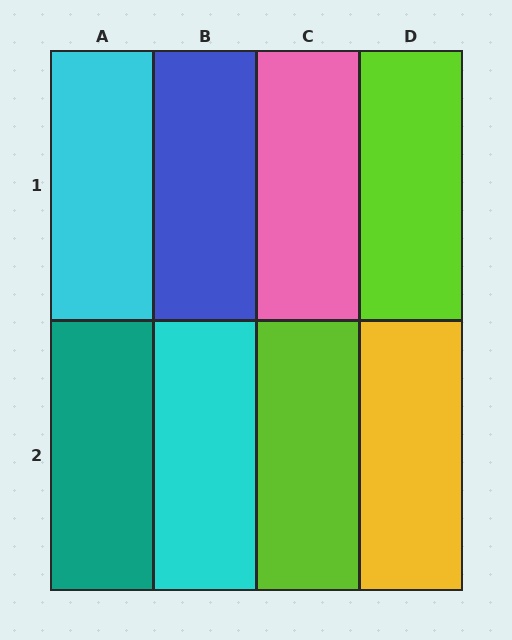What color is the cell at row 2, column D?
Yellow.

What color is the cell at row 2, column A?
Teal.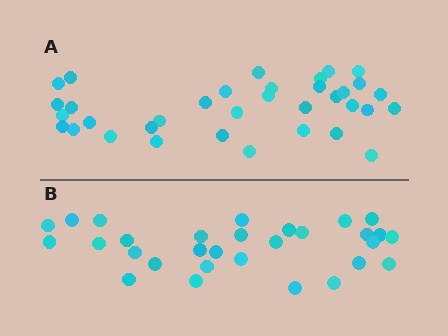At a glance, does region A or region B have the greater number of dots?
Region A (the top region) has more dots.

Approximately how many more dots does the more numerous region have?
Region A has about 5 more dots than region B.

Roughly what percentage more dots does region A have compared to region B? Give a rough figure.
About 15% more.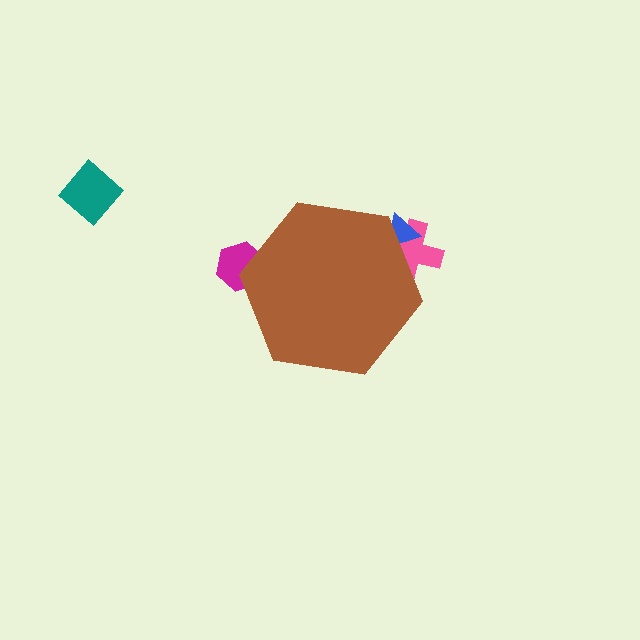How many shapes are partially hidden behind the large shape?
3 shapes are partially hidden.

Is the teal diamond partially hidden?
No, the teal diamond is fully visible.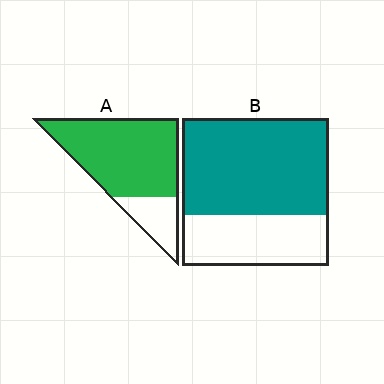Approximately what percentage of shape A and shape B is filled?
A is approximately 80% and B is approximately 65%.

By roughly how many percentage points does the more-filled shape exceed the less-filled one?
By roughly 10 percentage points (A over B).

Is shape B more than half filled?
Yes.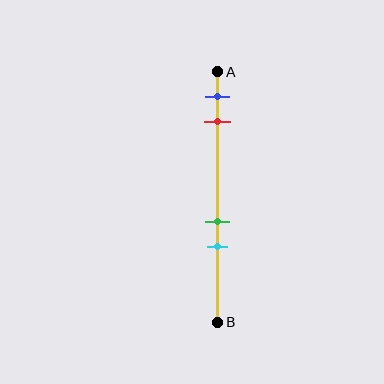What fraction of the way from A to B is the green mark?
The green mark is approximately 60% (0.6) of the way from A to B.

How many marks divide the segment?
There are 4 marks dividing the segment.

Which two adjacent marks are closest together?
The green and cyan marks are the closest adjacent pair.